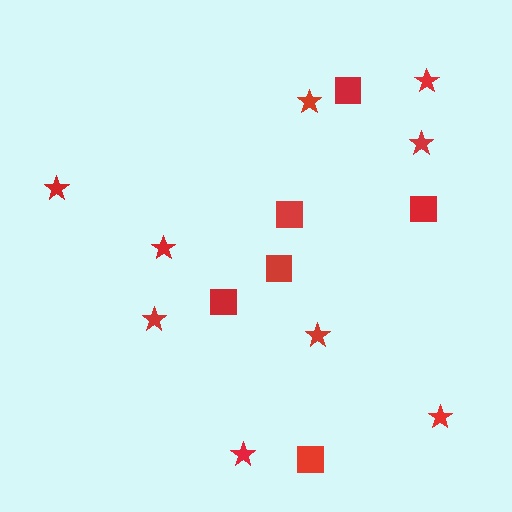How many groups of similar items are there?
There are 2 groups: one group of stars (9) and one group of squares (6).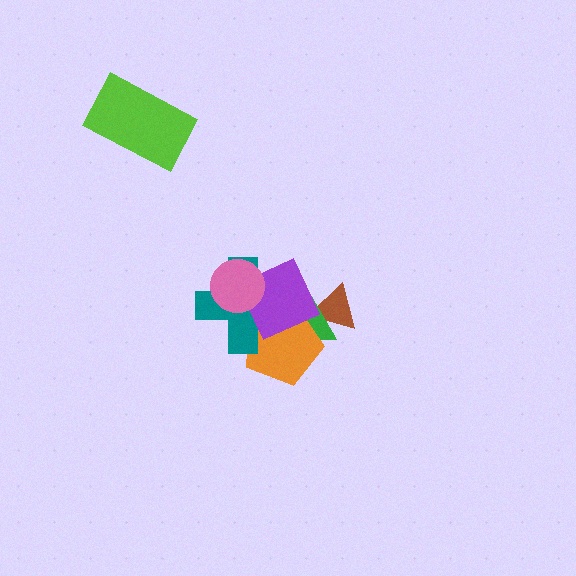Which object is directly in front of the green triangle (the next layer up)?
The orange pentagon is directly in front of the green triangle.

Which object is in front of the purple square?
The pink circle is in front of the purple square.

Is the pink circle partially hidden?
No, no other shape covers it.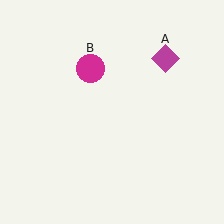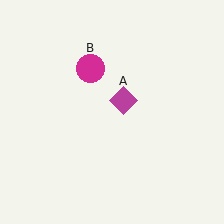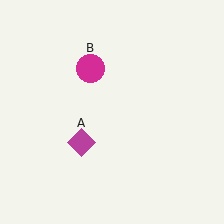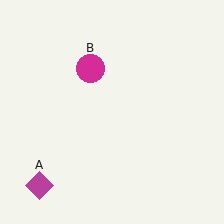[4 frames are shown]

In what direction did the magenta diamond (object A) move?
The magenta diamond (object A) moved down and to the left.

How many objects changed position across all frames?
1 object changed position: magenta diamond (object A).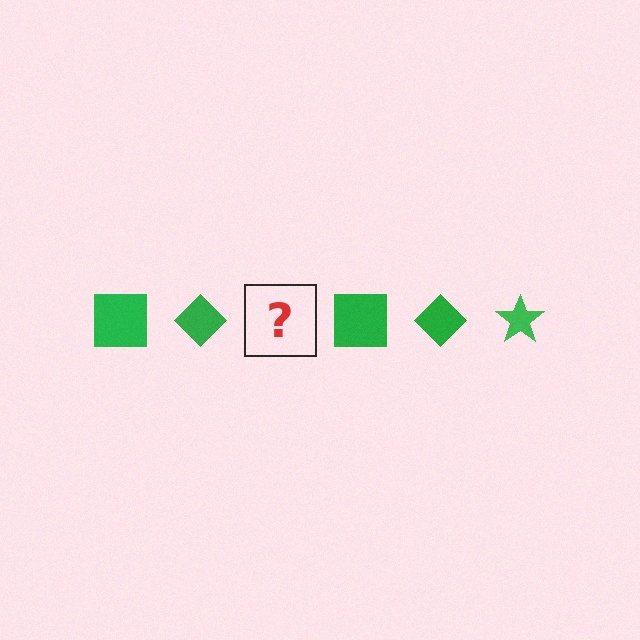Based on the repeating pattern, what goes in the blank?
The blank should be a green star.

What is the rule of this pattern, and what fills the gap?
The rule is that the pattern cycles through square, diamond, star shapes in green. The gap should be filled with a green star.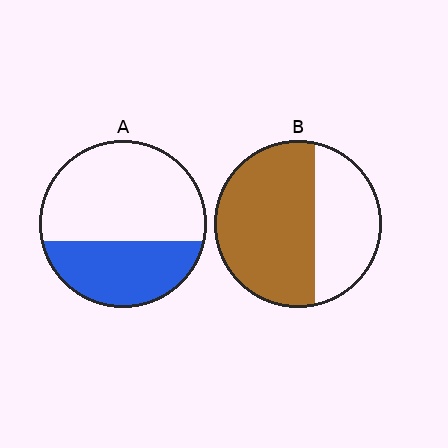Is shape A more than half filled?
No.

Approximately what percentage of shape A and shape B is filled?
A is approximately 35% and B is approximately 65%.